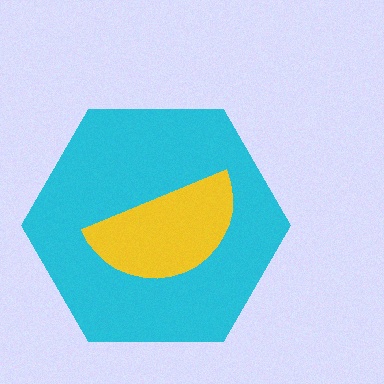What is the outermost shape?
The cyan hexagon.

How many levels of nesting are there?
2.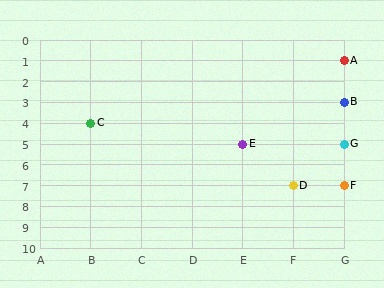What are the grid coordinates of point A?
Point A is at grid coordinates (G, 1).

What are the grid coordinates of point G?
Point G is at grid coordinates (G, 5).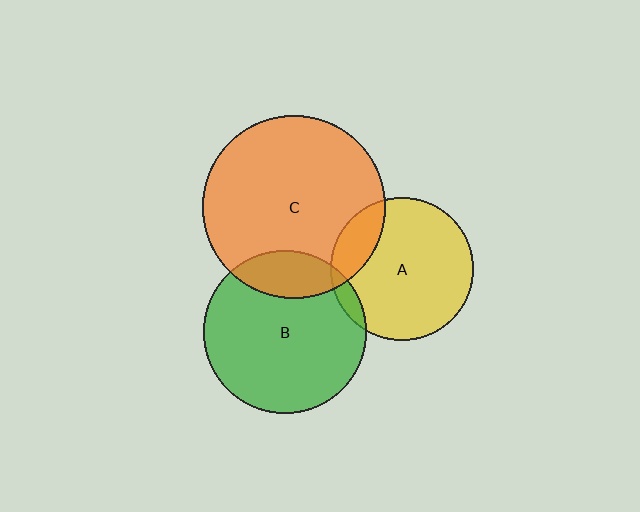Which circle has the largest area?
Circle C (orange).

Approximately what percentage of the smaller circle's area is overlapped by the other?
Approximately 5%.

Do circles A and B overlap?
Yes.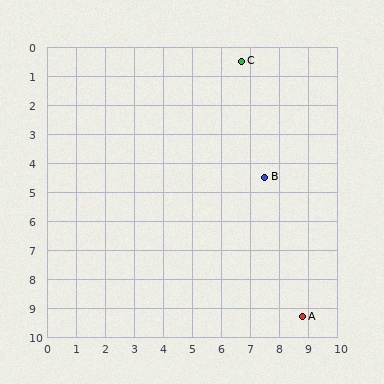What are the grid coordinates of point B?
Point B is at approximately (7.5, 4.5).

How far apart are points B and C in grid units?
Points B and C are about 4.1 grid units apart.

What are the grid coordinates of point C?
Point C is at approximately (6.7, 0.5).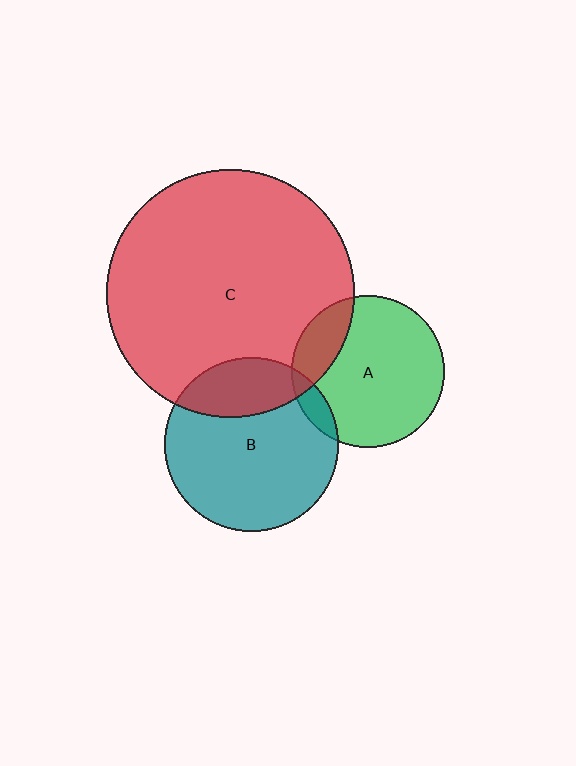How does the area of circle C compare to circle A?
Approximately 2.6 times.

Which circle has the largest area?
Circle C (red).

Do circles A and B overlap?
Yes.